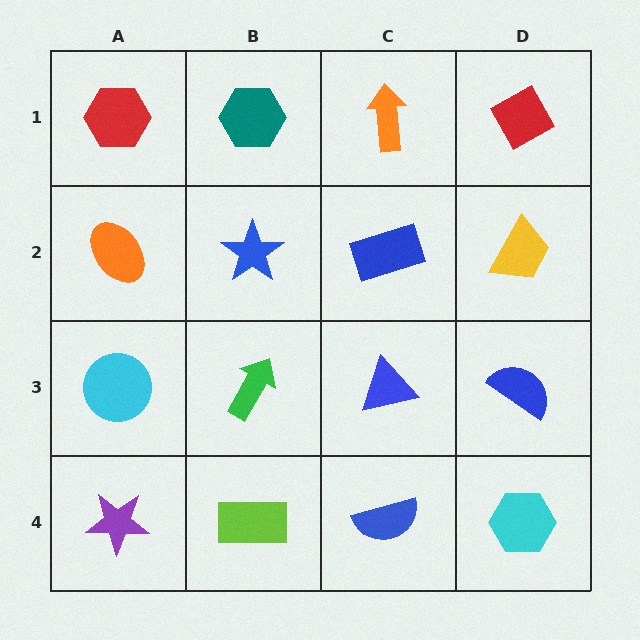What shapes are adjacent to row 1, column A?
An orange ellipse (row 2, column A), a teal hexagon (row 1, column B).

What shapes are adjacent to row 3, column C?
A blue rectangle (row 2, column C), a blue semicircle (row 4, column C), a green arrow (row 3, column B), a blue semicircle (row 3, column D).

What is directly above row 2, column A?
A red hexagon.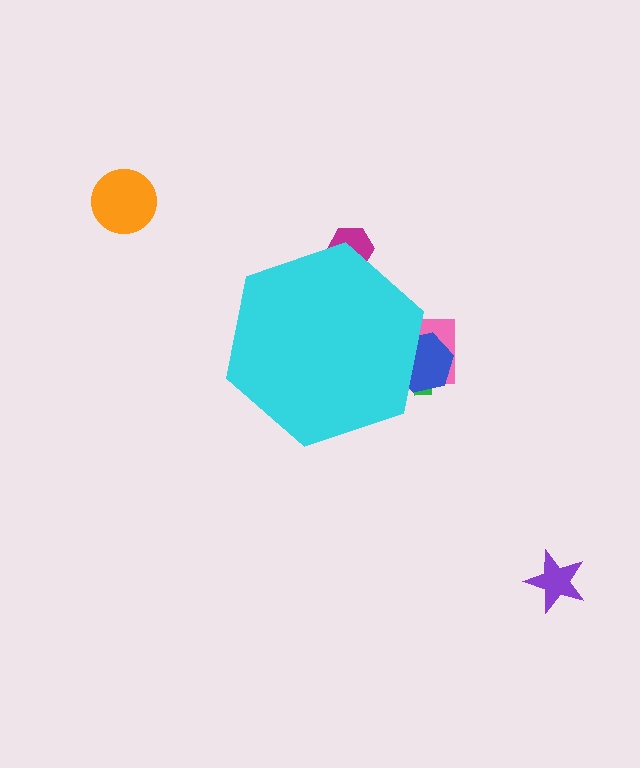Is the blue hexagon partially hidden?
Yes, the blue hexagon is partially hidden behind the cyan hexagon.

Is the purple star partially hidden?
No, the purple star is fully visible.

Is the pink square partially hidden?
Yes, the pink square is partially hidden behind the cyan hexagon.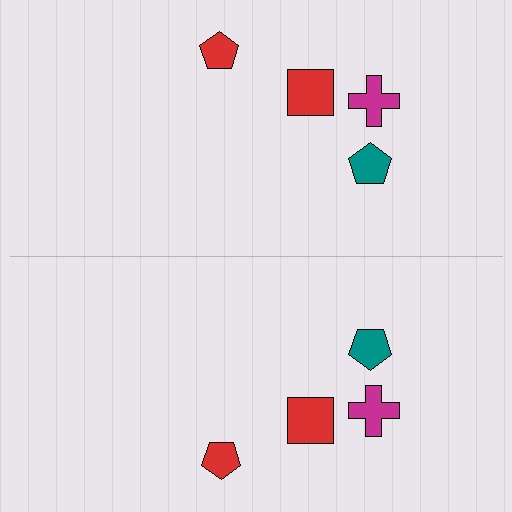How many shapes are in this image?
There are 8 shapes in this image.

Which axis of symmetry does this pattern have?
The pattern has a horizontal axis of symmetry running through the center of the image.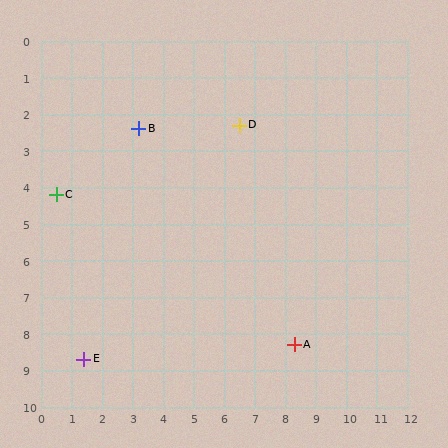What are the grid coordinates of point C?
Point C is at approximately (0.5, 4.2).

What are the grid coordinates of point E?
Point E is at approximately (1.4, 8.7).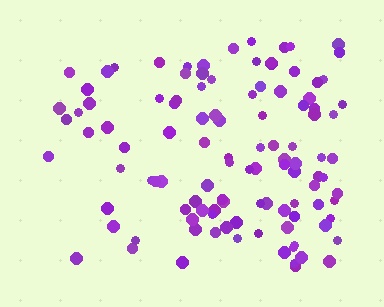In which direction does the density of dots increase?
From left to right, with the right side densest.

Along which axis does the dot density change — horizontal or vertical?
Horizontal.